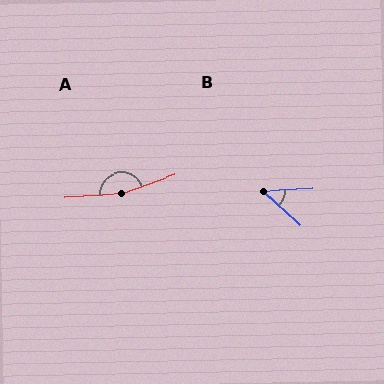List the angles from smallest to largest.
B (47°), A (164°).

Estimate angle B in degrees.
Approximately 47 degrees.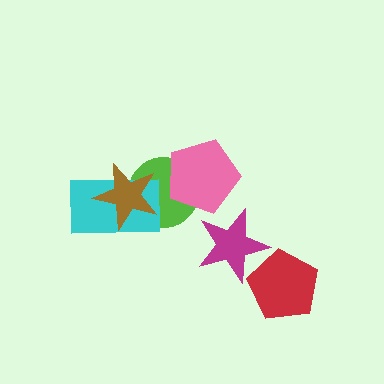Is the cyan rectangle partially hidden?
Yes, it is partially covered by another shape.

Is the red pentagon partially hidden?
Yes, it is partially covered by another shape.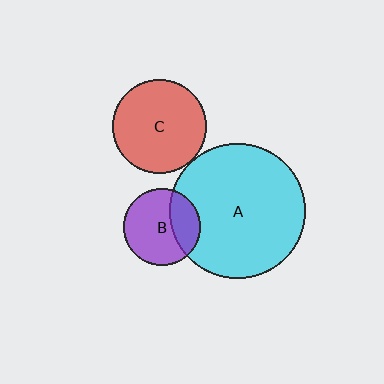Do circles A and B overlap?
Yes.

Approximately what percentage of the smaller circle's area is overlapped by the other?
Approximately 30%.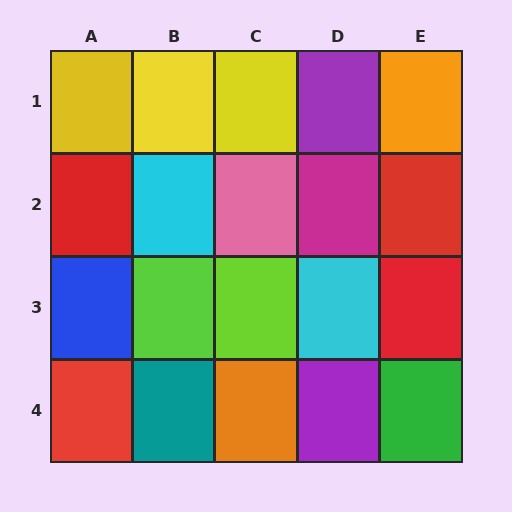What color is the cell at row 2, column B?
Cyan.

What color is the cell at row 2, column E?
Red.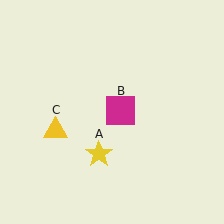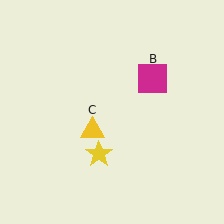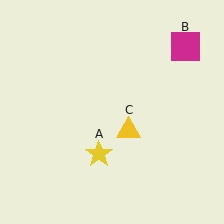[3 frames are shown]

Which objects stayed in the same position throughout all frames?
Yellow star (object A) remained stationary.